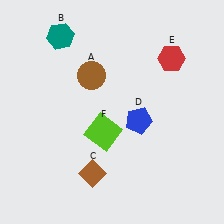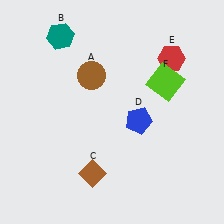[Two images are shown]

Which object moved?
The lime square (F) moved right.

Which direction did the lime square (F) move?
The lime square (F) moved right.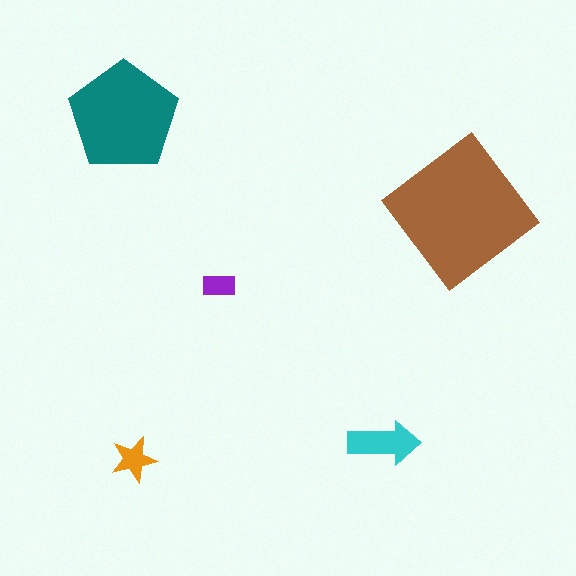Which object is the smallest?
The purple rectangle.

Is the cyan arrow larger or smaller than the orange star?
Larger.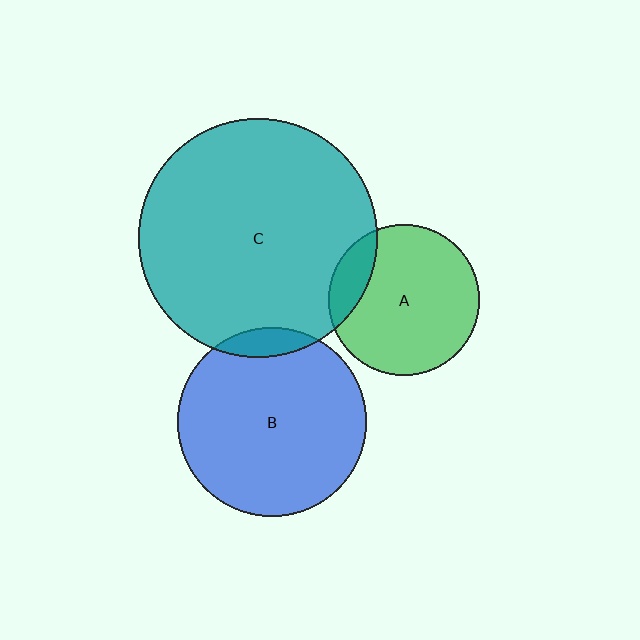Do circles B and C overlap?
Yes.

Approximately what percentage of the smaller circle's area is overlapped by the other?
Approximately 5%.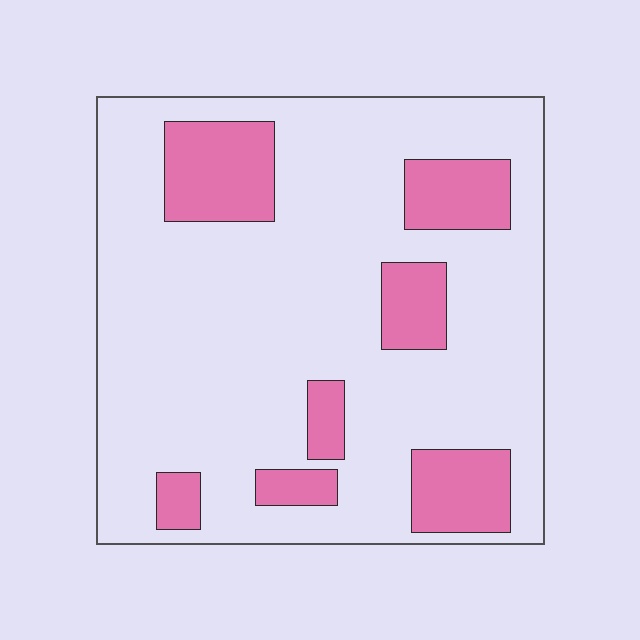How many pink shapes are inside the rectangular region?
7.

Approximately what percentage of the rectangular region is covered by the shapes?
Approximately 20%.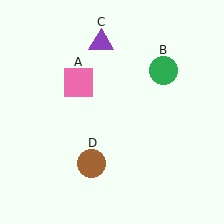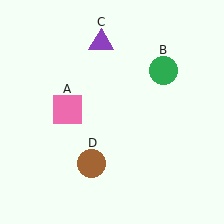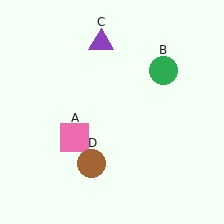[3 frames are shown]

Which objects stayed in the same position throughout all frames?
Green circle (object B) and purple triangle (object C) and brown circle (object D) remained stationary.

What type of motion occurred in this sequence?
The pink square (object A) rotated counterclockwise around the center of the scene.